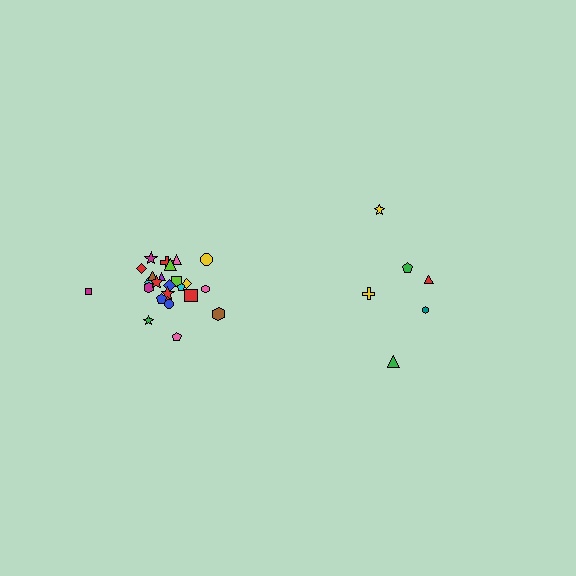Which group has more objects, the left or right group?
The left group.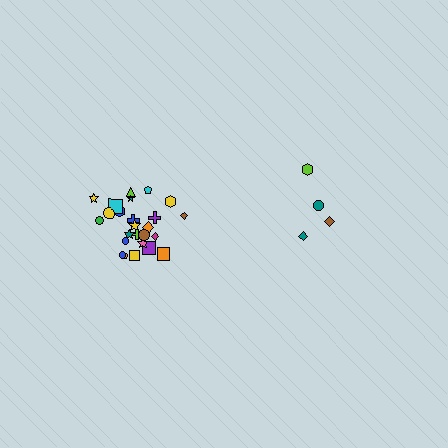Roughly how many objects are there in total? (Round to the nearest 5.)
Roughly 30 objects in total.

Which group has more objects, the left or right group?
The left group.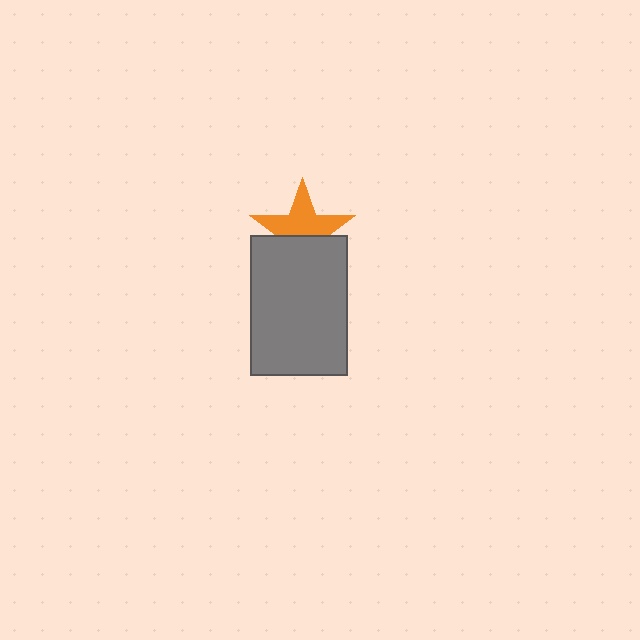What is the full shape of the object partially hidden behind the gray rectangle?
The partially hidden object is an orange star.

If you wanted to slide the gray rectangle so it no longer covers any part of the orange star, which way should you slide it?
Slide it down — that is the most direct way to separate the two shapes.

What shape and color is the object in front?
The object in front is a gray rectangle.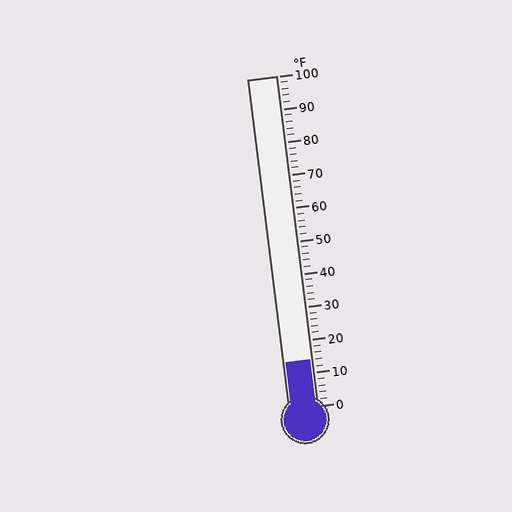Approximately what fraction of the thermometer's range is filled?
The thermometer is filled to approximately 15% of its range.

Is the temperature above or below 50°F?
The temperature is below 50°F.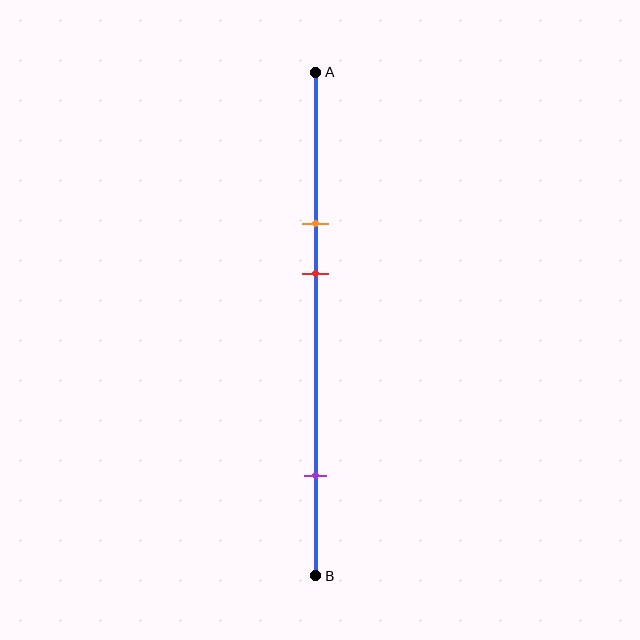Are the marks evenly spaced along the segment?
No, the marks are not evenly spaced.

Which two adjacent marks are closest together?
The orange and red marks are the closest adjacent pair.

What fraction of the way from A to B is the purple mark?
The purple mark is approximately 80% (0.8) of the way from A to B.